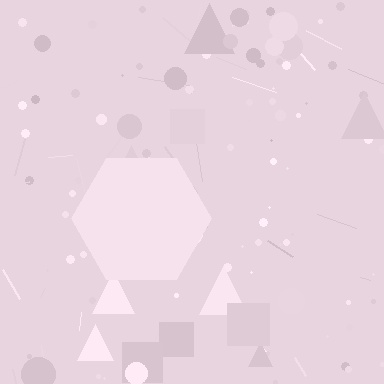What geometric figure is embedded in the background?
A hexagon is embedded in the background.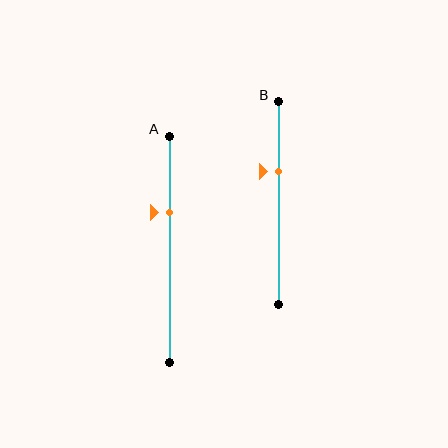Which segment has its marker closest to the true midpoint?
Segment B has its marker closest to the true midpoint.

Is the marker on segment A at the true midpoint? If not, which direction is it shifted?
No, the marker on segment A is shifted upward by about 16% of the segment length.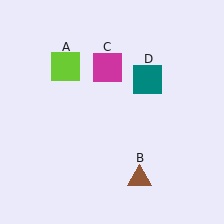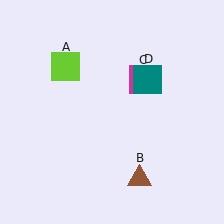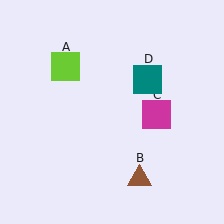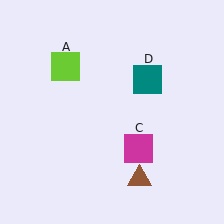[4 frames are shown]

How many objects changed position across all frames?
1 object changed position: magenta square (object C).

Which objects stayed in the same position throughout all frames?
Lime square (object A) and brown triangle (object B) and teal square (object D) remained stationary.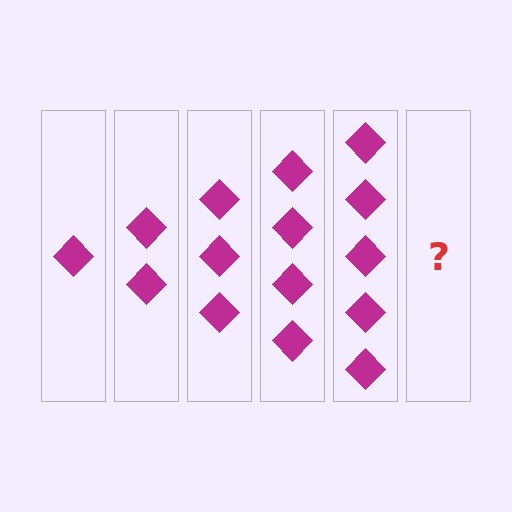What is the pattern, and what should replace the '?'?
The pattern is that each step adds one more diamond. The '?' should be 6 diamonds.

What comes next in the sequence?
The next element should be 6 diamonds.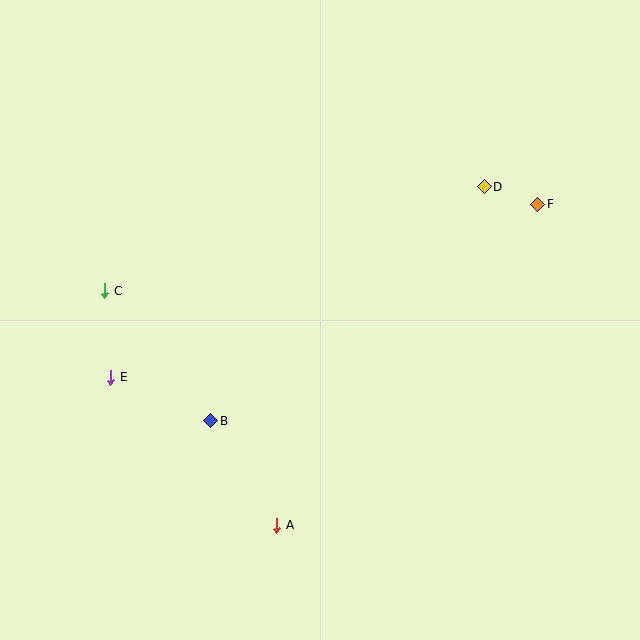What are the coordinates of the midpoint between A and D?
The midpoint between A and D is at (380, 356).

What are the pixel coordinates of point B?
Point B is at (211, 421).